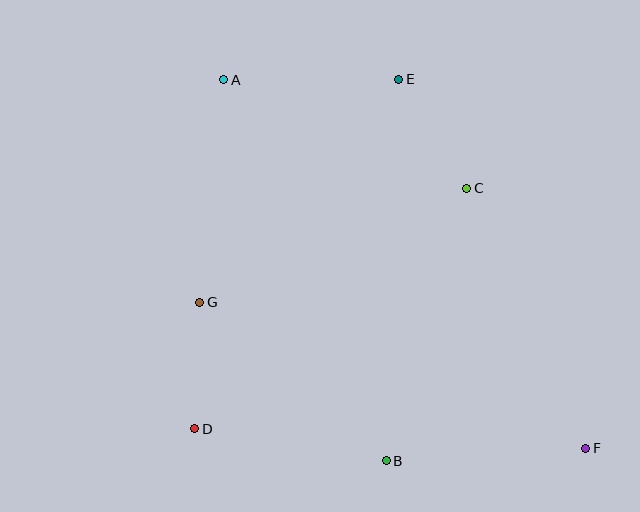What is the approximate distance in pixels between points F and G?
The distance between F and G is approximately 413 pixels.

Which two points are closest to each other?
Points D and G are closest to each other.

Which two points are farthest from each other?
Points A and F are farthest from each other.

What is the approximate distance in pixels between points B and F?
The distance between B and F is approximately 200 pixels.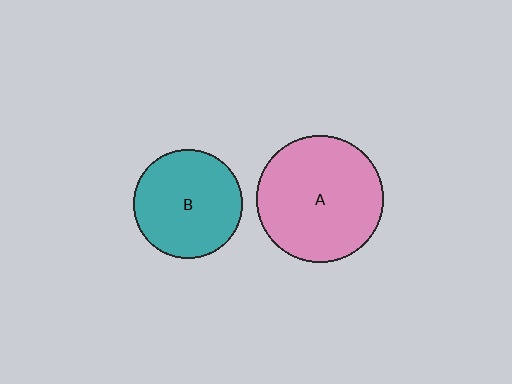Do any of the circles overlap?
No, none of the circles overlap.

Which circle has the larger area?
Circle A (pink).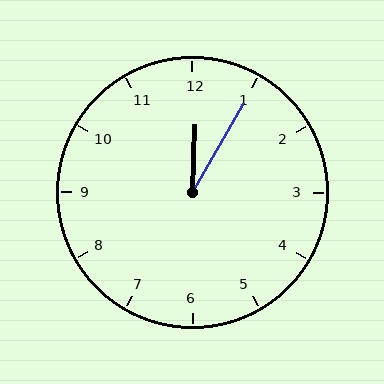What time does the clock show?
12:05.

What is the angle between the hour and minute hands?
Approximately 28 degrees.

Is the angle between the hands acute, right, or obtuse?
It is acute.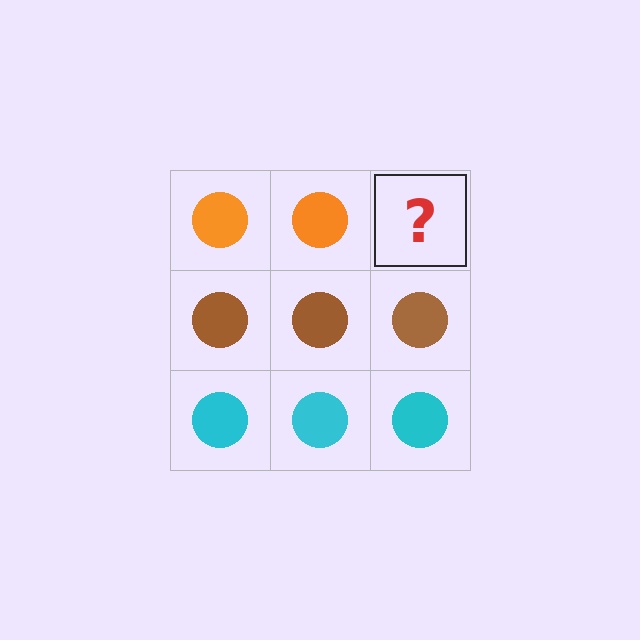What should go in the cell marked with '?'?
The missing cell should contain an orange circle.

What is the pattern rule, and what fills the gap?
The rule is that each row has a consistent color. The gap should be filled with an orange circle.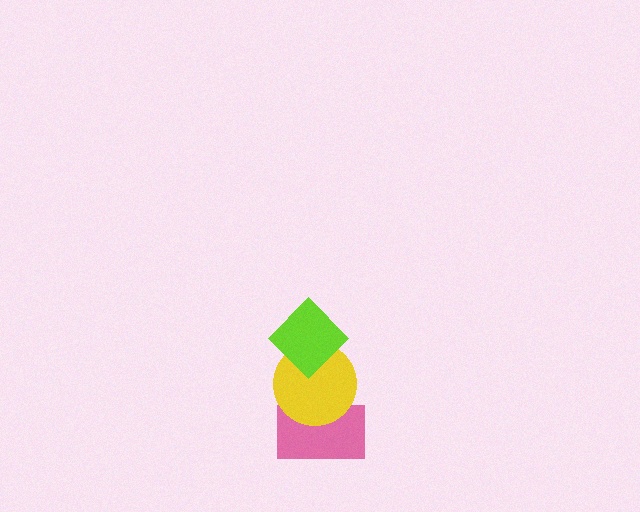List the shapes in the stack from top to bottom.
From top to bottom: the lime diamond, the yellow circle, the pink rectangle.